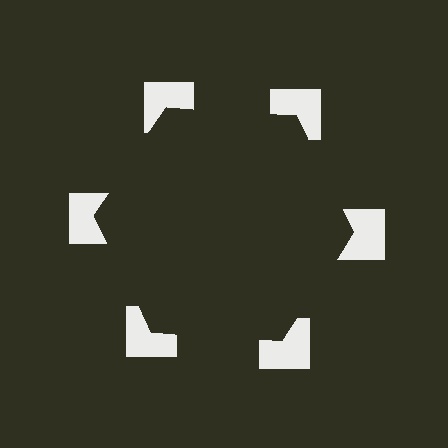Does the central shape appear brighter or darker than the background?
It typically appears slightly darker than the background, even though no actual brightness change is drawn.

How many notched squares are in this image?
There are 6 — one at each vertex of the illusory hexagon.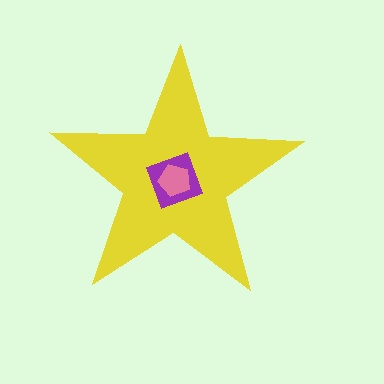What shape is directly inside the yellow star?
The purple diamond.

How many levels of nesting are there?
3.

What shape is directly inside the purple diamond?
The pink pentagon.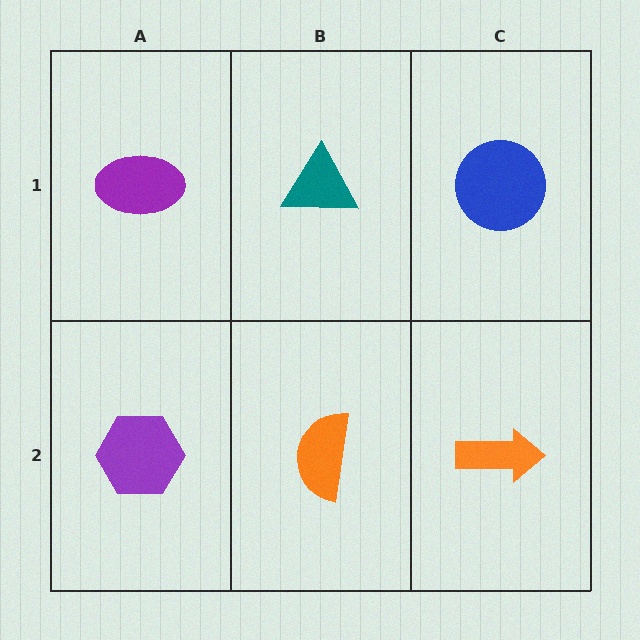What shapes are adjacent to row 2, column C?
A blue circle (row 1, column C), an orange semicircle (row 2, column B).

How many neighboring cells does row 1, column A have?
2.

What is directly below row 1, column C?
An orange arrow.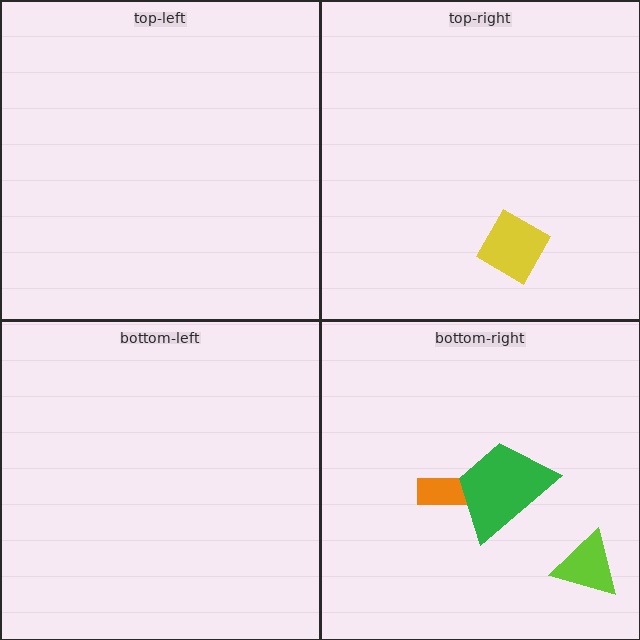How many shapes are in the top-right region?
1.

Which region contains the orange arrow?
The bottom-right region.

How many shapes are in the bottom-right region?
3.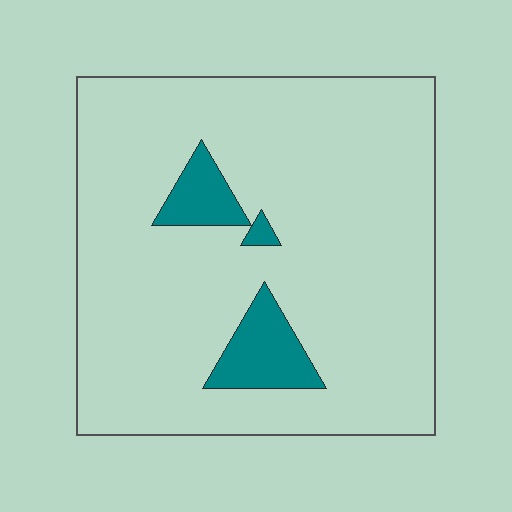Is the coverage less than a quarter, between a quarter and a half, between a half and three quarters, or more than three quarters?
Less than a quarter.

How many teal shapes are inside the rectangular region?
3.